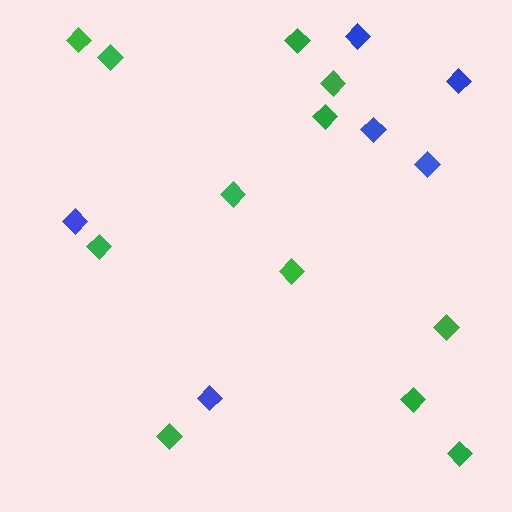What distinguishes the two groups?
There are 2 groups: one group of blue diamonds (6) and one group of green diamonds (12).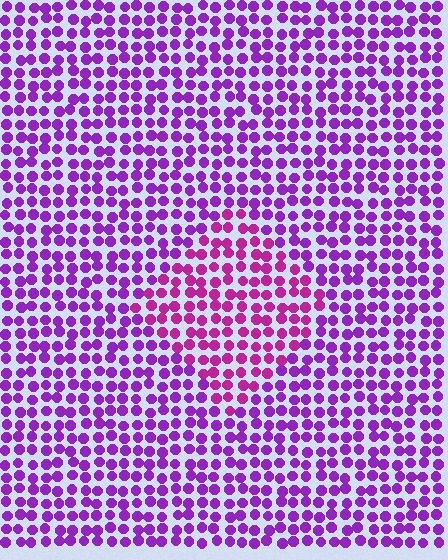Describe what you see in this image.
The image is filled with small purple elements in a uniform arrangement. A diamond-shaped region is visible where the elements are tinted to a slightly different hue, forming a subtle color boundary.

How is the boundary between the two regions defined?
The boundary is defined purely by a slight shift in hue (about 31 degrees). Spacing, size, and orientation are identical on both sides.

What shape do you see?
I see a diamond.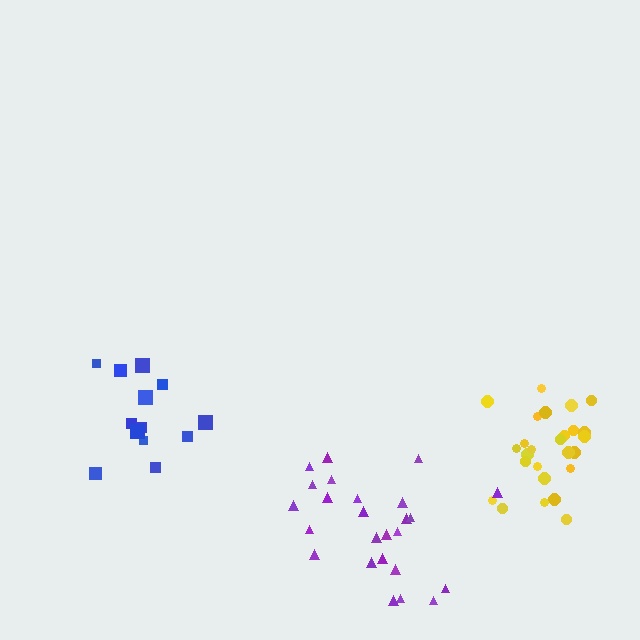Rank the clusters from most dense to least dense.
yellow, purple, blue.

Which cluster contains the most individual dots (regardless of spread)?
Yellow (26).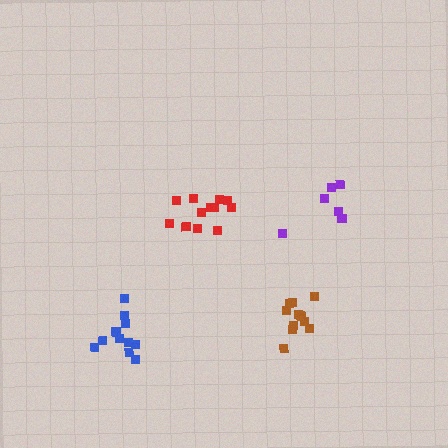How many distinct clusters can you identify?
There are 4 distinct clusters.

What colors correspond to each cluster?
The clusters are colored: blue, brown, red, purple.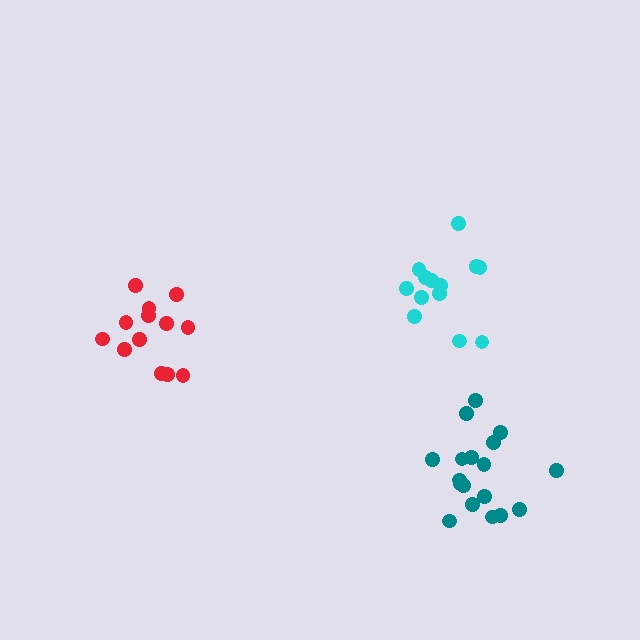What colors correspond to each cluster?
The clusters are colored: red, cyan, teal.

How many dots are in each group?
Group 1: 13 dots, Group 2: 13 dots, Group 3: 18 dots (44 total).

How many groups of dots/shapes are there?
There are 3 groups.